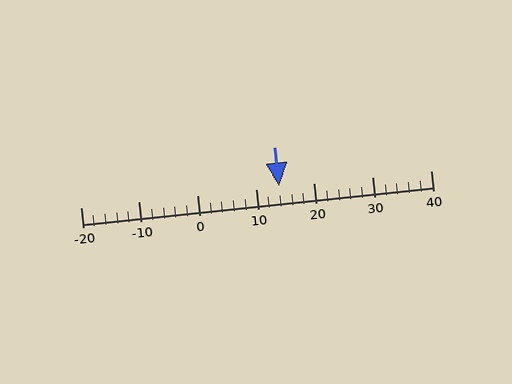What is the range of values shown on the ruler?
The ruler shows values from -20 to 40.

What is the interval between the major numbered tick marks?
The major tick marks are spaced 10 units apart.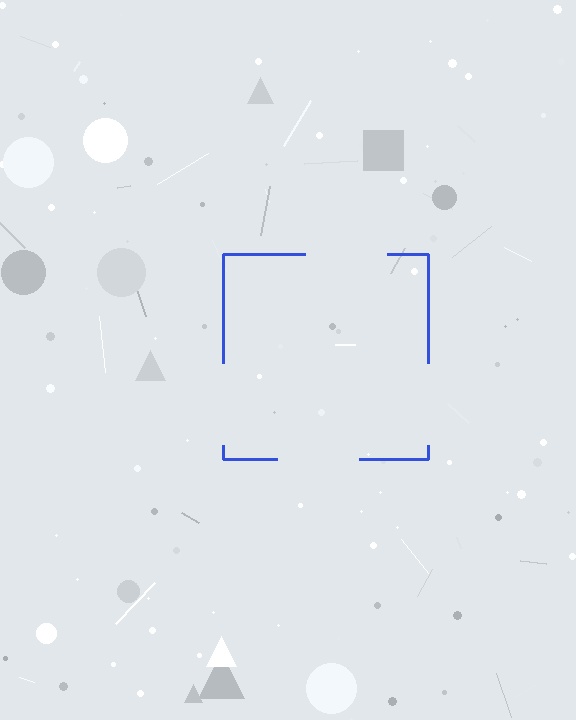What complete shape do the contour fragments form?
The contour fragments form a square.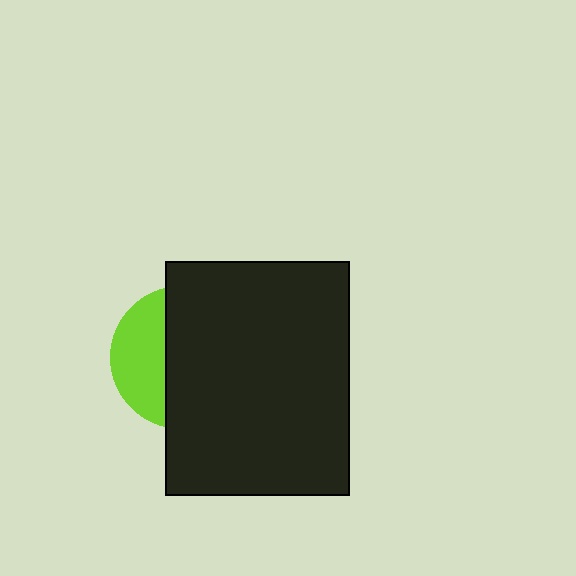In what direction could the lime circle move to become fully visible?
The lime circle could move left. That would shift it out from behind the black rectangle entirely.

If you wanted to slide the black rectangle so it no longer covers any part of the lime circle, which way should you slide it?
Slide it right — that is the most direct way to separate the two shapes.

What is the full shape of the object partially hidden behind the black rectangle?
The partially hidden object is a lime circle.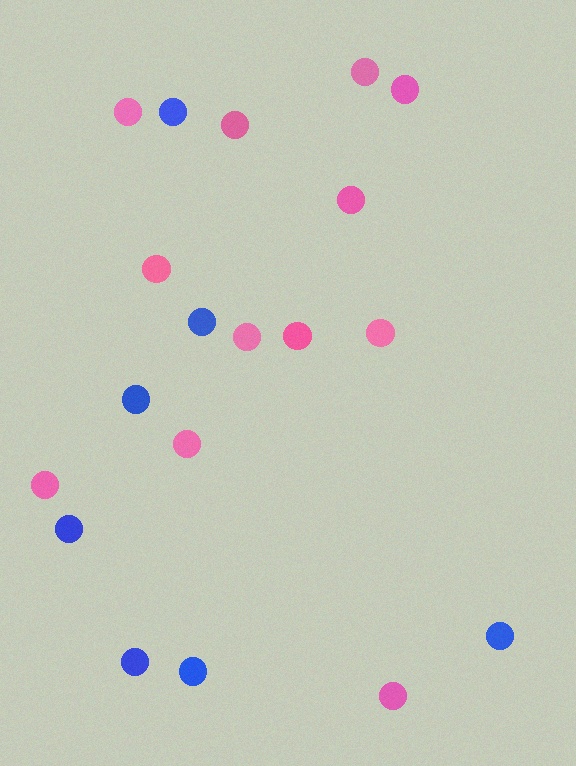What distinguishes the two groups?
There are 2 groups: one group of blue circles (7) and one group of pink circles (12).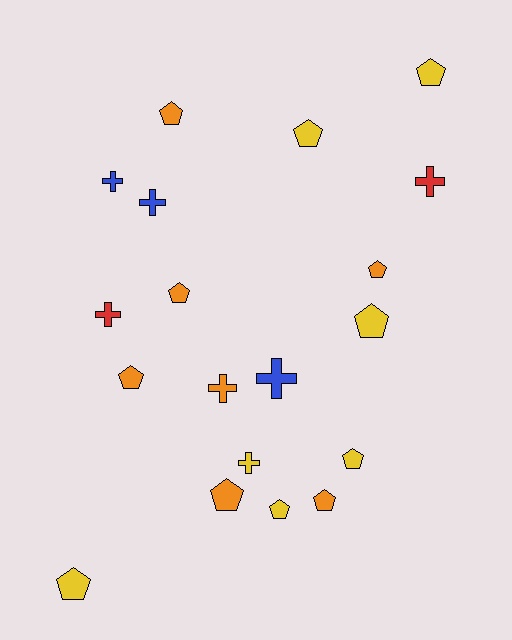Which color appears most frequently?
Orange, with 7 objects.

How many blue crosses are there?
There are 3 blue crosses.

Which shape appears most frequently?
Pentagon, with 12 objects.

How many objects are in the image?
There are 19 objects.